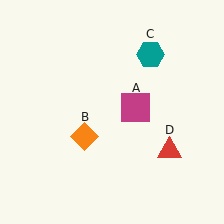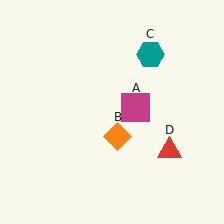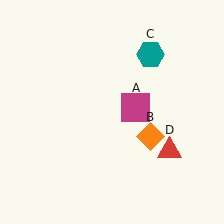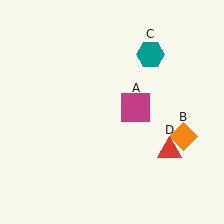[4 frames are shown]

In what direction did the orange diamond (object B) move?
The orange diamond (object B) moved right.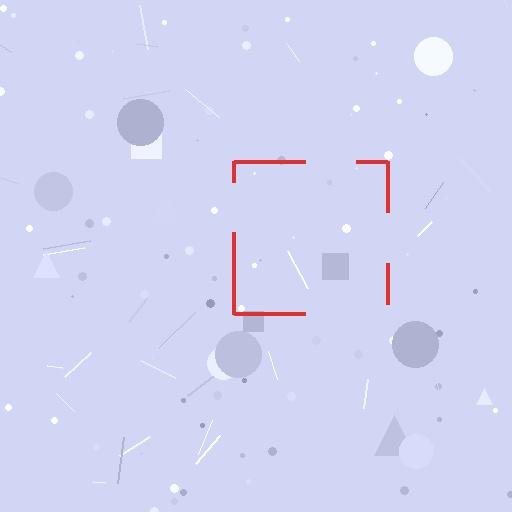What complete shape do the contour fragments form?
The contour fragments form a square.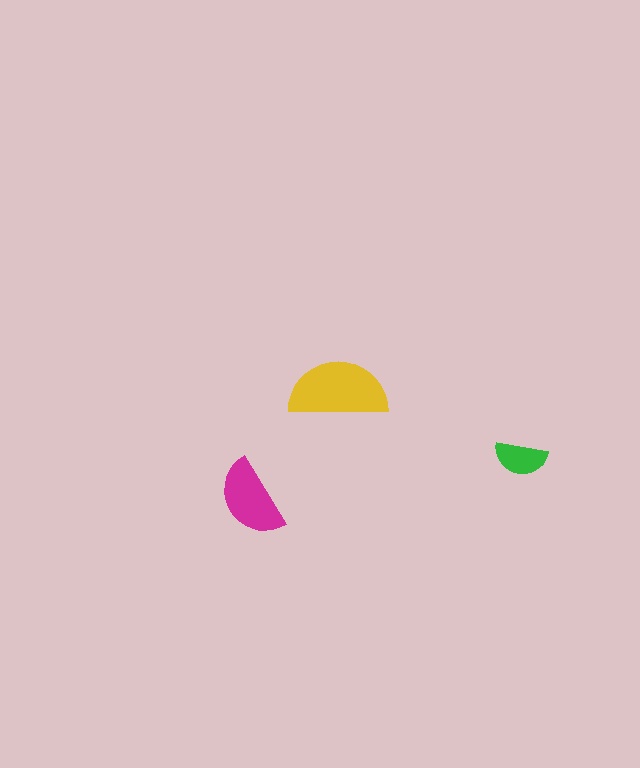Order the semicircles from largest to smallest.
the yellow one, the magenta one, the green one.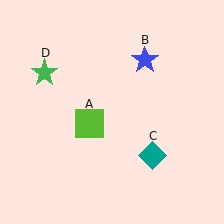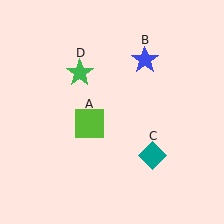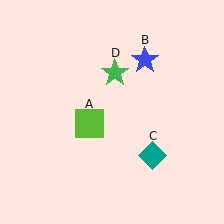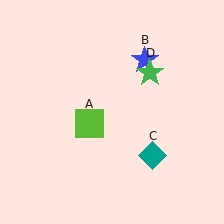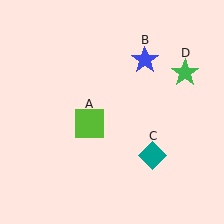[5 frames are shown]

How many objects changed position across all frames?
1 object changed position: green star (object D).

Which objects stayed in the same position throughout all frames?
Lime square (object A) and blue star (object B) and teal diamond (object C) remained stationary.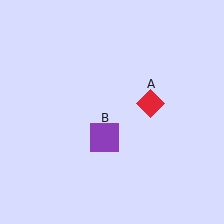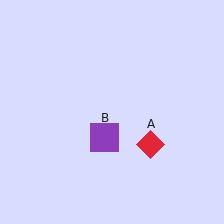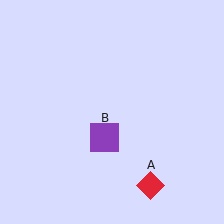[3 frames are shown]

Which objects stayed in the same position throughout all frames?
Purple square (object B) remained stationary.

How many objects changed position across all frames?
1 object changed position: red diamond (object A).